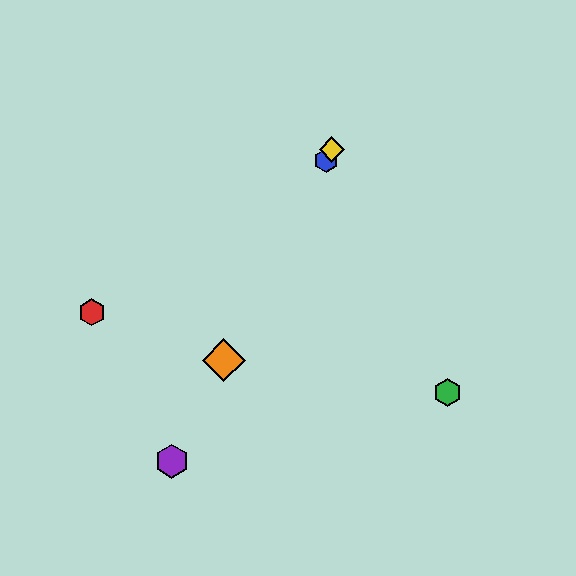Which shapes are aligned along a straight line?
The blue hexagon, the yellow diamond, the purple hexagon, the orange diamond are aligned along a straight line.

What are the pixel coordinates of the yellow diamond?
The yellow diamond is at (332, 149).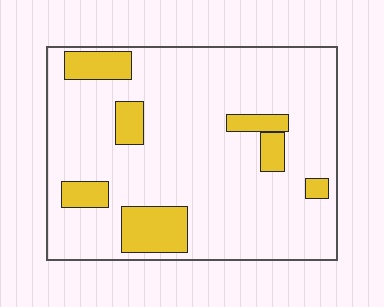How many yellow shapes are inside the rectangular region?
7.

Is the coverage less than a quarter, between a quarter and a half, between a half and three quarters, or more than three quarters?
Less than a quarter.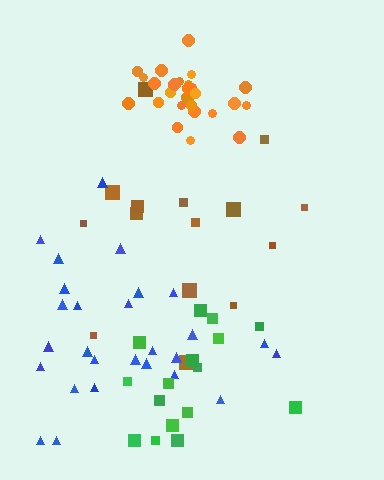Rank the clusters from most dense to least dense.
orange, green, blue, brown.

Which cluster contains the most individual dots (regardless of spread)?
Orange (27).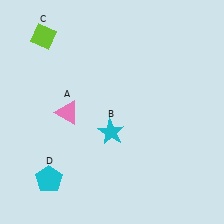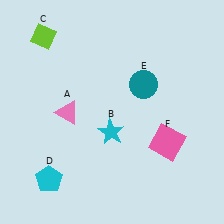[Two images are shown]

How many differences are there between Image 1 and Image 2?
There are 2 differences between the two images.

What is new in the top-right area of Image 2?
A teal circle (E) was added in the top-right area of Image 2.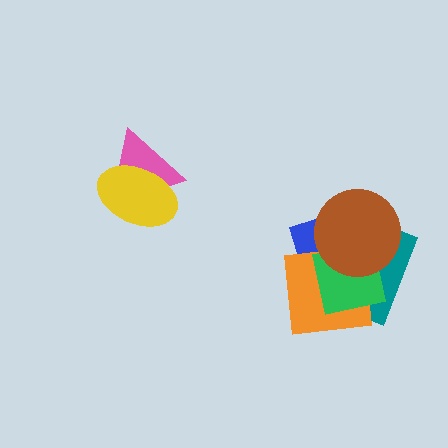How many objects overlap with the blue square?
4 objects overlap with the blue square.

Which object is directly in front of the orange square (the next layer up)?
The green square is directly in front of the orange square.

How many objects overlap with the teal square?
4 objects overlap with the teal square.